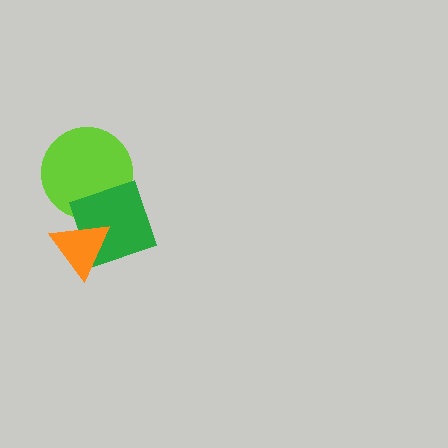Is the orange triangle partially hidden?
No, no other shape covers it.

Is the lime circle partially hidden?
Yes, it is partially covered by another shape.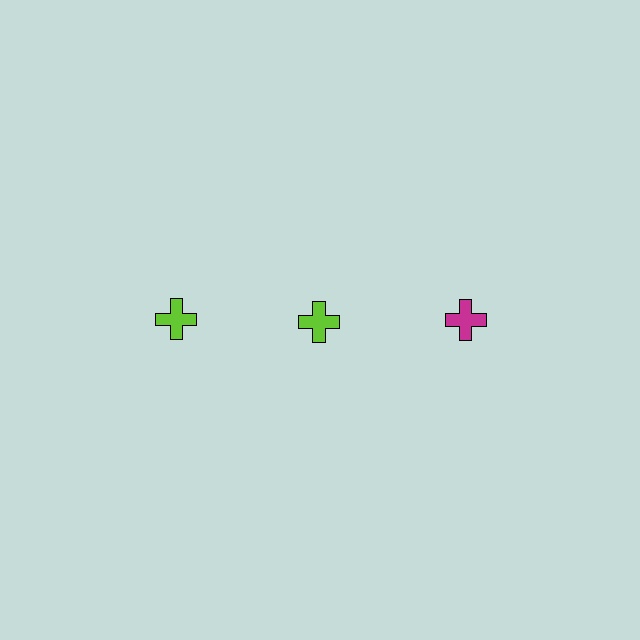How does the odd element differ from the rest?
It has a different color: magenta instead of lime.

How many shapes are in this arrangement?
There are 3 shapes arranged in a grid pattern.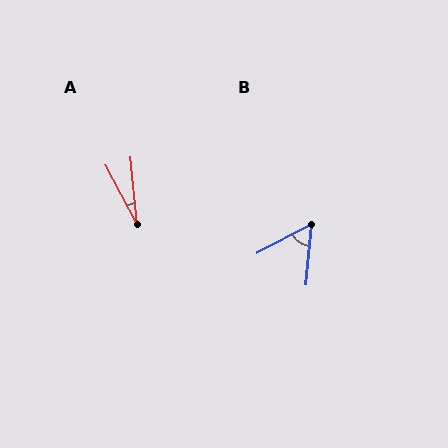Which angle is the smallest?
A, at approximately 22 degrees.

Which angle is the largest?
B, at approximately 57 degrees.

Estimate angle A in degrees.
Approximately 22 degrees.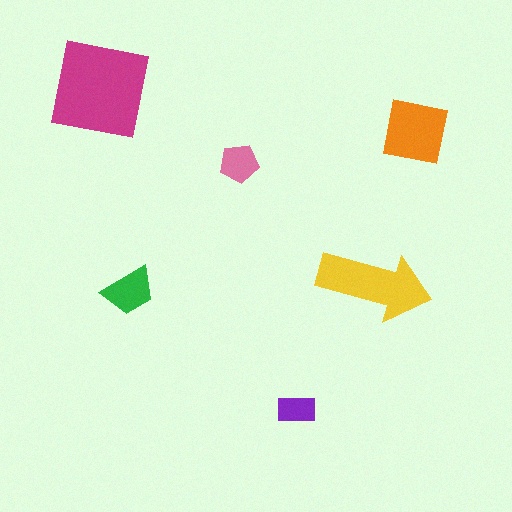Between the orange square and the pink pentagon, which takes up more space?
The orange square.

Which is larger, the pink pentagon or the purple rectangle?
The pink pentagon.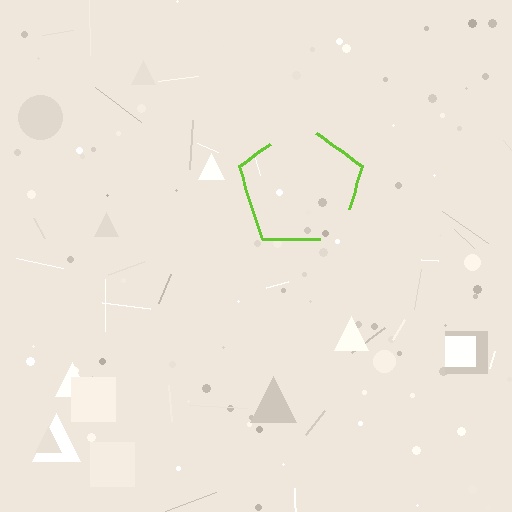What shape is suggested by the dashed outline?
The dashed outline suggests a pentagon.